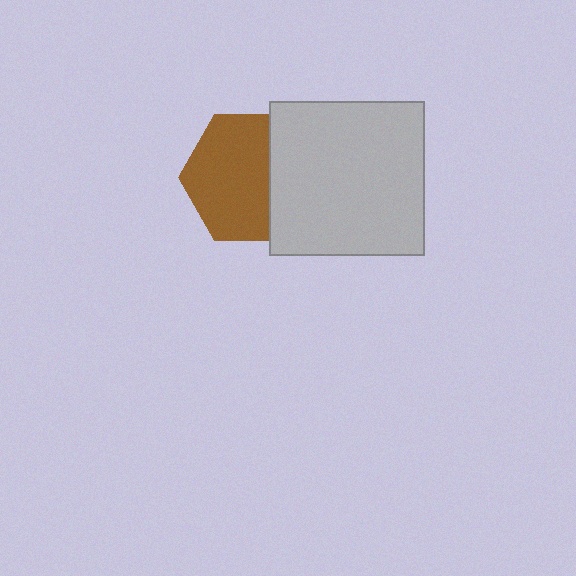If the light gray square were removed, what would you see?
You would see the complete brown hexagon.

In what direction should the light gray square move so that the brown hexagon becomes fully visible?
The light gray square should move right. That is the shortest direction to clear the overlap and leave the brown hexagon fully visible.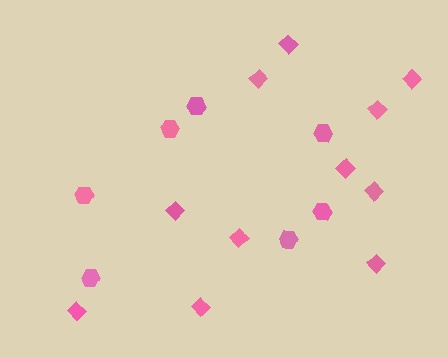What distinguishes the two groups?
There are 2 groups: one group of hexagons (7) and one group of diamonds (11).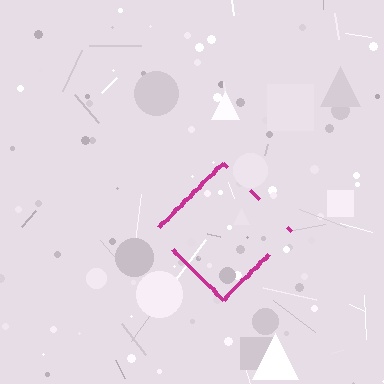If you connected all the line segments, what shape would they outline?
They would outline a diamond.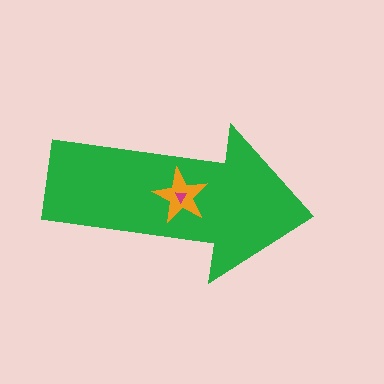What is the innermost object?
The magenta triangle.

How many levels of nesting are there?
3.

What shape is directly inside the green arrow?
The orange star.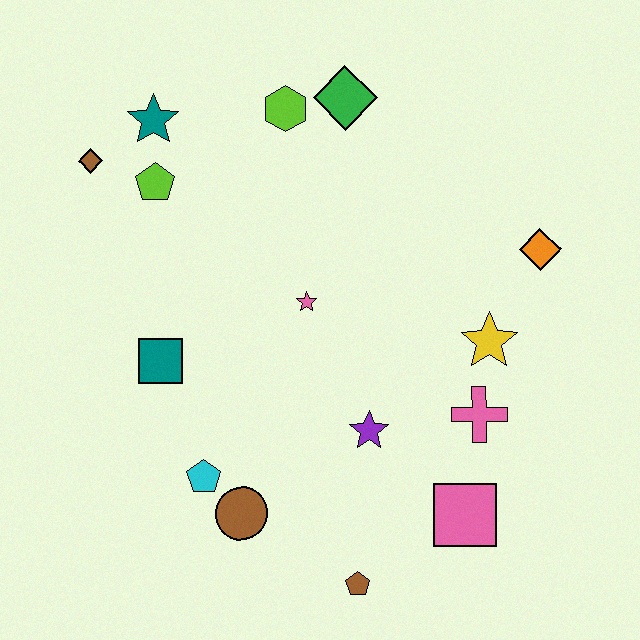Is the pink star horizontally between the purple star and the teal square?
Yes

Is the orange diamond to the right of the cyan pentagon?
Yes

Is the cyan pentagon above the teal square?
No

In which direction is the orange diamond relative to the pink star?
The orange diamond is to the right of the pink star.